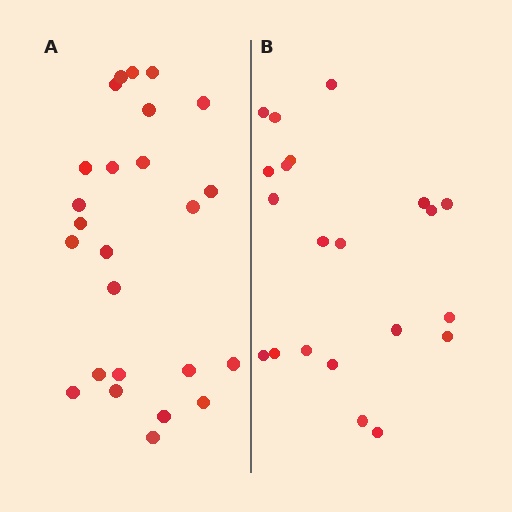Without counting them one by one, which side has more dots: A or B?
Region A (the left region) has more dots.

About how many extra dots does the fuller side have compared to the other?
Region A has about 4 more dots than region B.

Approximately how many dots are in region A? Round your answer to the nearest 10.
About 20 dots. (The exact count is 25, which rounds to 20.)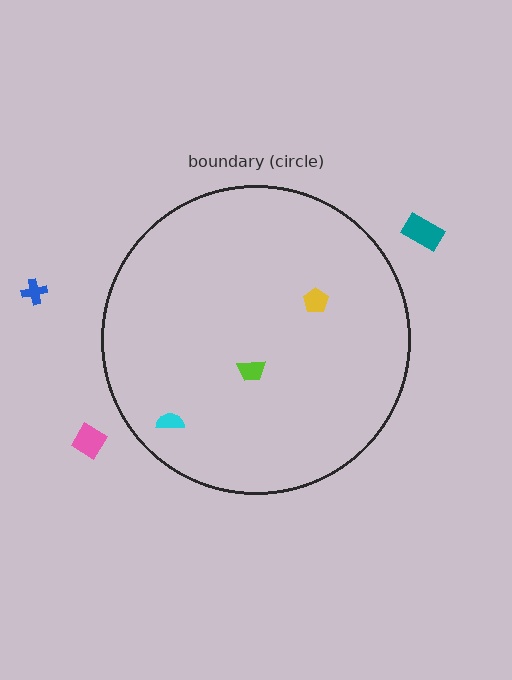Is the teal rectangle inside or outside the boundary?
Outside.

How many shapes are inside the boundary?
3 inside, 3 outside.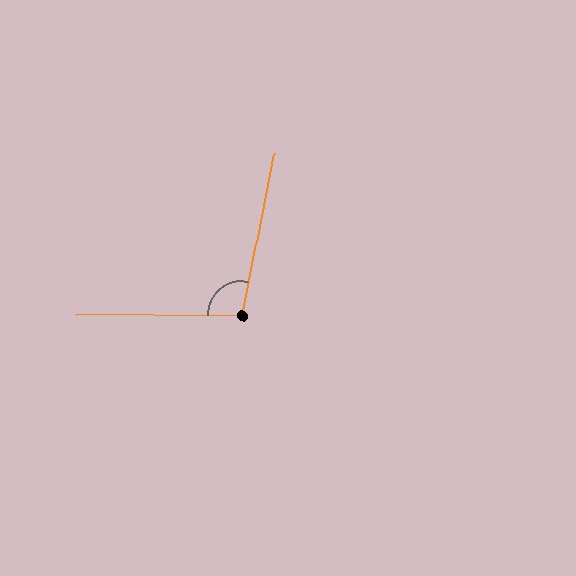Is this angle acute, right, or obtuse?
It is obtuse.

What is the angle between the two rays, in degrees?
Approximately 101 degrees.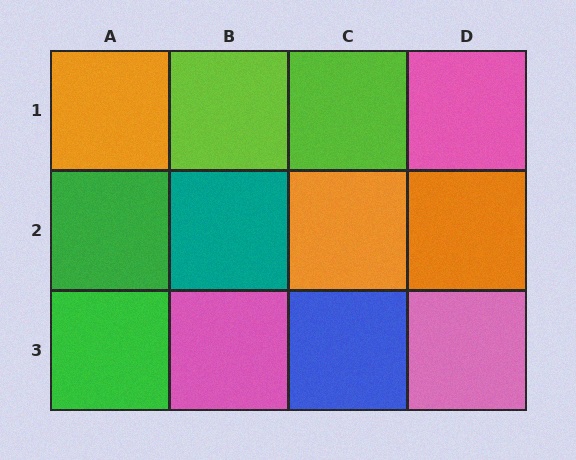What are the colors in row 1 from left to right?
Orange, lime, lime, pink.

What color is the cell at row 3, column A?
Green.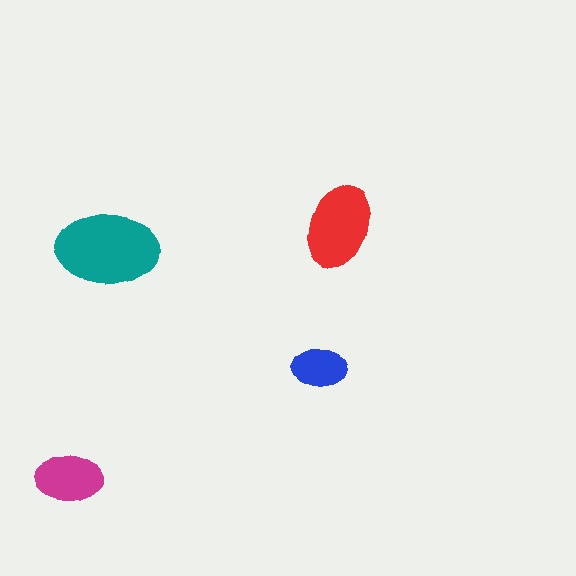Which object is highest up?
The red ellipse is topmost.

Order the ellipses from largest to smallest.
the teal one, the red one, the magenta one, the blue one.